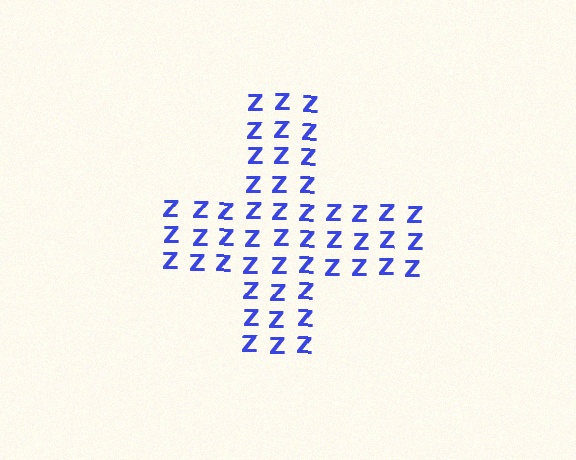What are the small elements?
The small elements are letter Z's.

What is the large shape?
The large shape is a cross.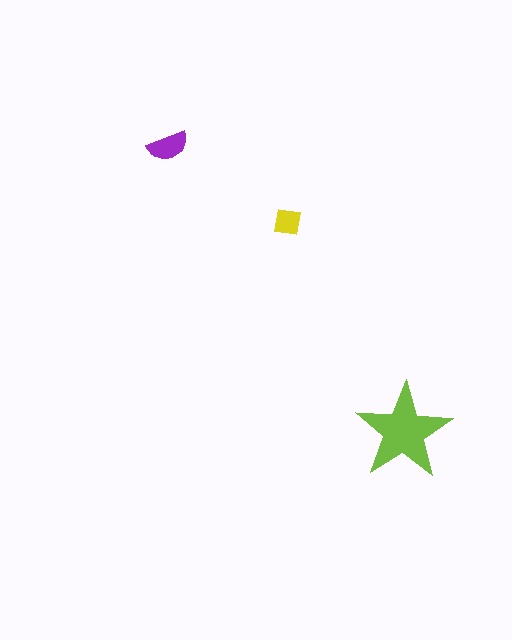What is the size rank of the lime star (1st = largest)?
1st.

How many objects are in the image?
There are 3 objects in the image.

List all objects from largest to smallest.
The lime star, the purple semicircle, the yellow square.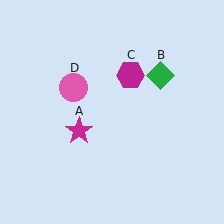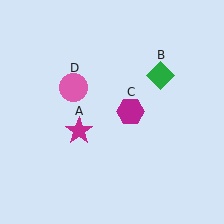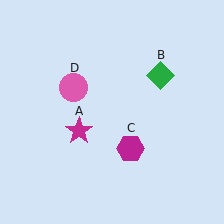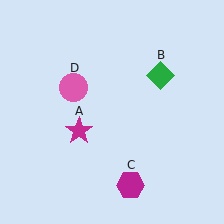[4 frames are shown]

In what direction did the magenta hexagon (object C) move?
The magenta hexagon (object C) moved down.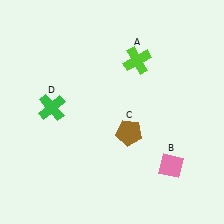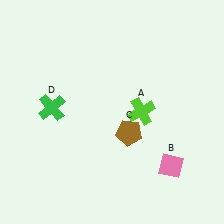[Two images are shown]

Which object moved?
The lime cross (A) moved down.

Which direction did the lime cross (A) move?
The lime cross (A) moved down.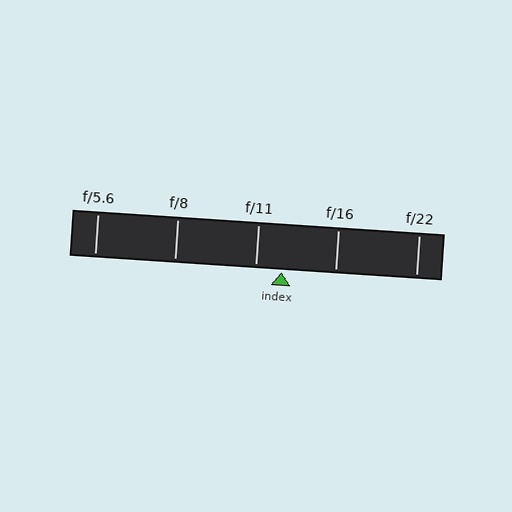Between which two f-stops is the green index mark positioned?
The index mark is between f/11 and f/16.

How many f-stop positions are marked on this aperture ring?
There are 5 f-stop positions marked.